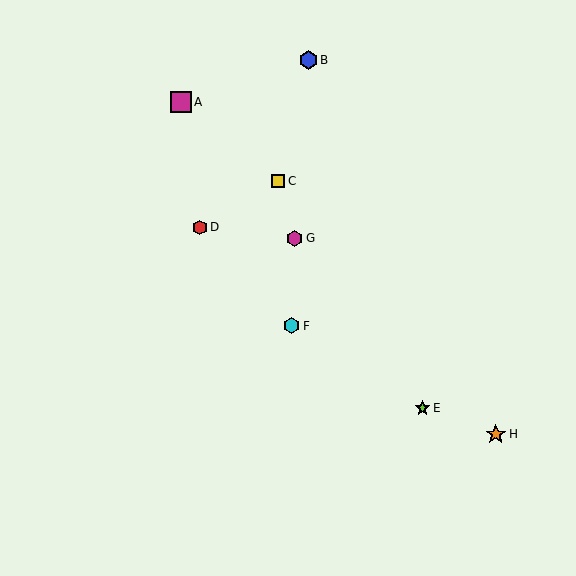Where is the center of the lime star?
The center of the lime star is at (422, 408).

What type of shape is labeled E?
Shape E is a lime star.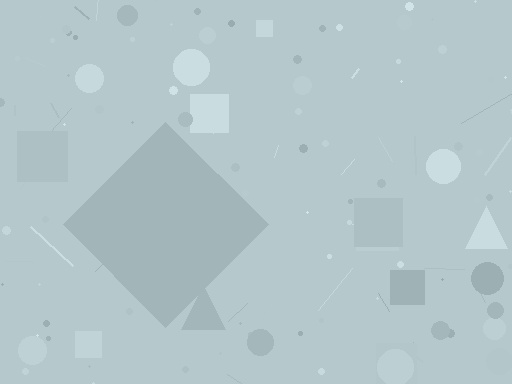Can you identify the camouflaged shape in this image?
The camouflaged shape is a diamond.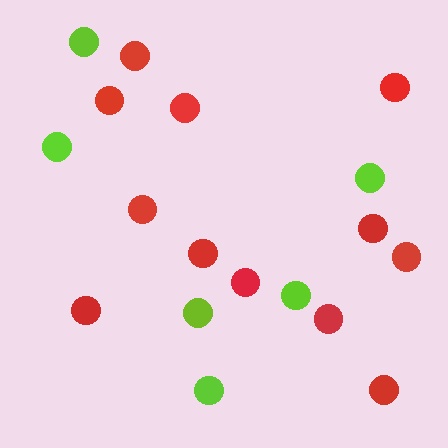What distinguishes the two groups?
There are 2 groups: one group of red circles (12) and one group of lime circles (6).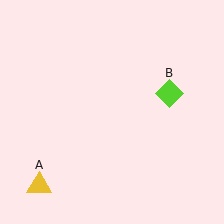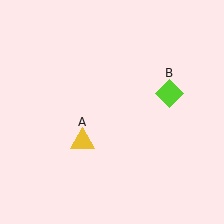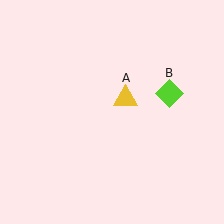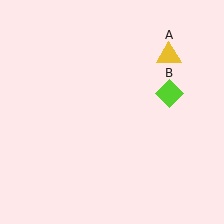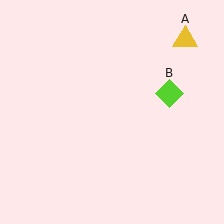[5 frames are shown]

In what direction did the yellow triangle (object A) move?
The yellow triangle (object A) moved up and to the right.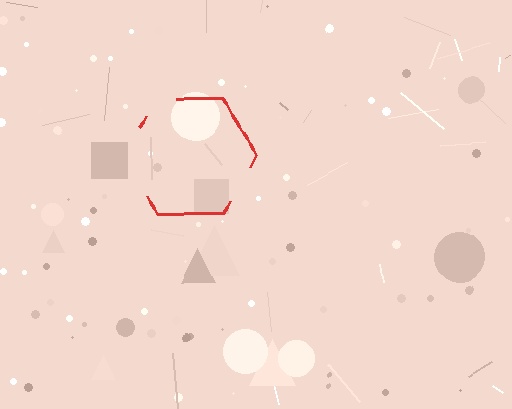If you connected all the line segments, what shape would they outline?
They would outline a hexagon.